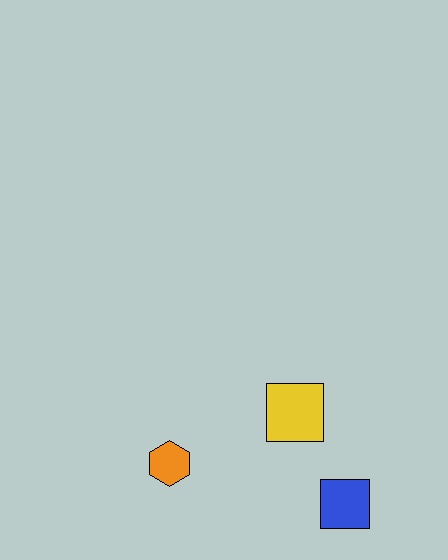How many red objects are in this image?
There are no red objects.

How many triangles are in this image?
There are no triangles.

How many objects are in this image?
There are 3 objects.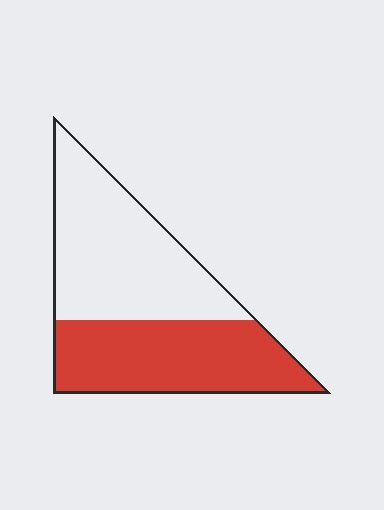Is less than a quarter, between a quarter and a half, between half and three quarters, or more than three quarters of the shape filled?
Between a quarter and a half.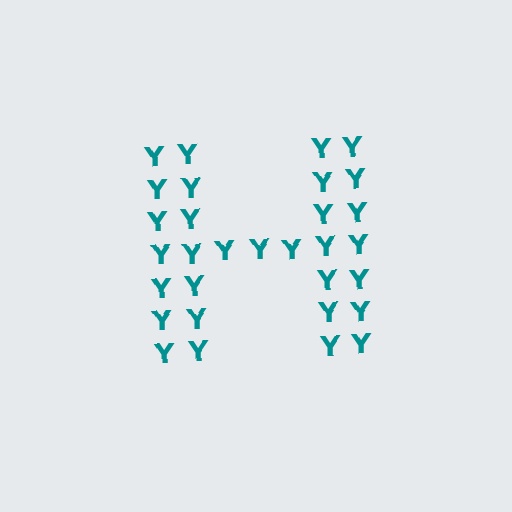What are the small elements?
The small elements are letter Y's.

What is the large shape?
The large shape is the letter H.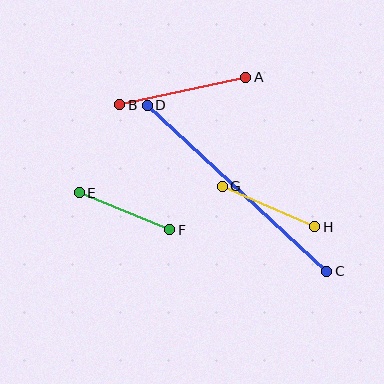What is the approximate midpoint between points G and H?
The midpoint is at approximately (269, 207) pixels.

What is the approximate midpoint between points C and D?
The midpoint is at approximately (237, 188) pixels.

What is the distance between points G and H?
The distance is approximately 101 pixels.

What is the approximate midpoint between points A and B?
The midpoint is at approximately (183, 91) pixels.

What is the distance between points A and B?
The distance is approximately 129 pixels.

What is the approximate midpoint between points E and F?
The midpoint is at approximately (125, 211) pixels.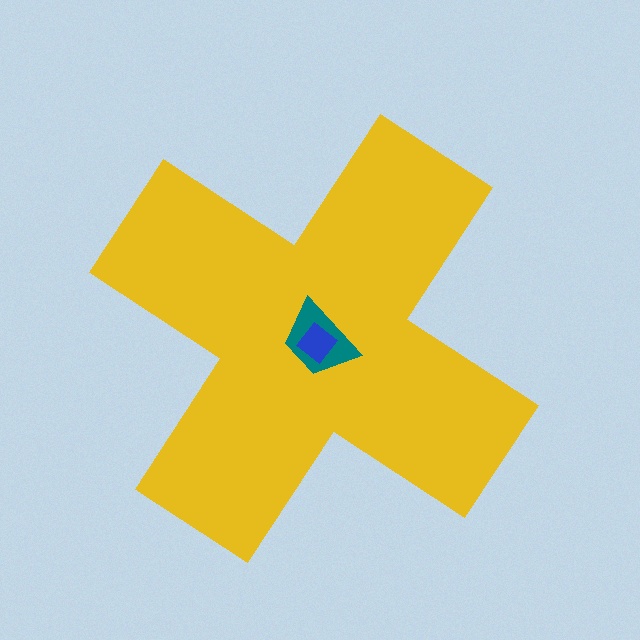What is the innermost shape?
The blue diamond.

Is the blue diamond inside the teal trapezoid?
Yes.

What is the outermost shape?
The yellow cross.